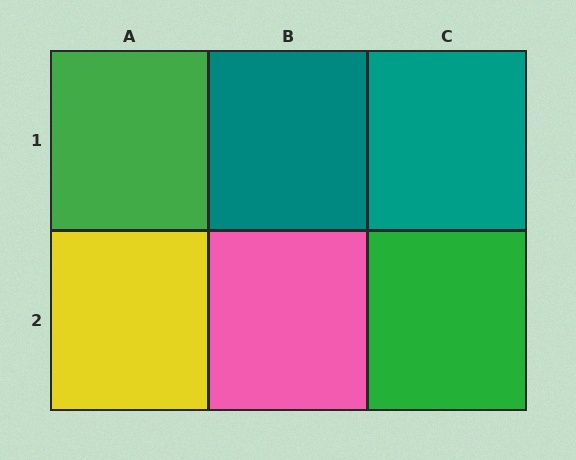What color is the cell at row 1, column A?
Green.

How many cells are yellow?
1 cell is yellow.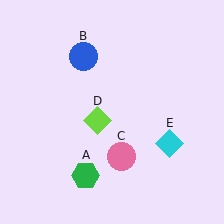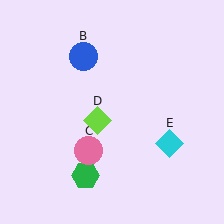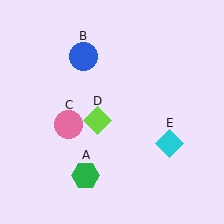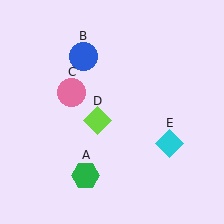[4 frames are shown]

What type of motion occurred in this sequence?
The pink circle (object C) rotated clockwise around the center of the scene.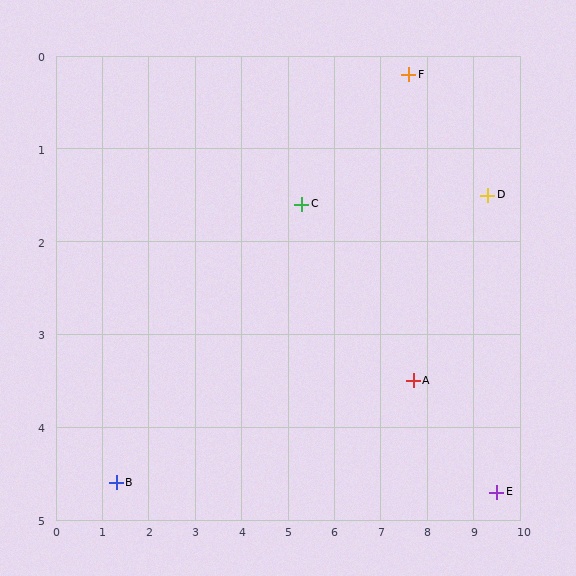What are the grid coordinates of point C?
Point C is at approximately (5.3, 1.6).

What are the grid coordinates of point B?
Point B is at approximately (1.3, 4.6).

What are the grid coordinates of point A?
Point A is at approximately (7.7, 3.5).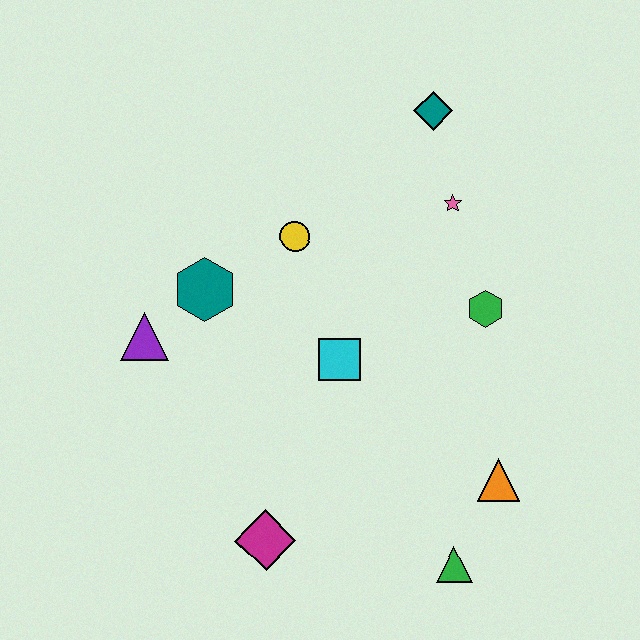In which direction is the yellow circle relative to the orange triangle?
The yellow circle is above the orange triangle.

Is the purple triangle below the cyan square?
No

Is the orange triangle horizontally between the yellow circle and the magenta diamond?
No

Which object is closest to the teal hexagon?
The purple triangle is closest to the teal hexagon.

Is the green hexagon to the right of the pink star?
Yes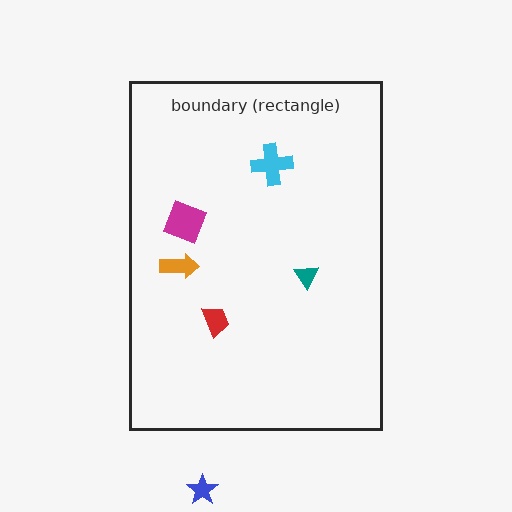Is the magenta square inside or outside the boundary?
Inside.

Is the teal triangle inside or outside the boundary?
Inside.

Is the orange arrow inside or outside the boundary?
Inside.